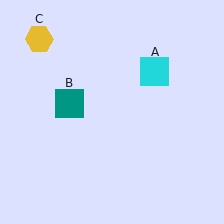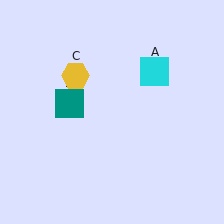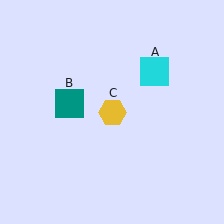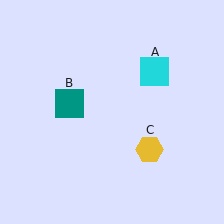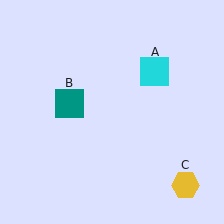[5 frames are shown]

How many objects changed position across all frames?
1 object changed position: yellow hexagon (object C).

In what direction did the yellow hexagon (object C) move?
The yellow hexagon (object C) moved down and to the right.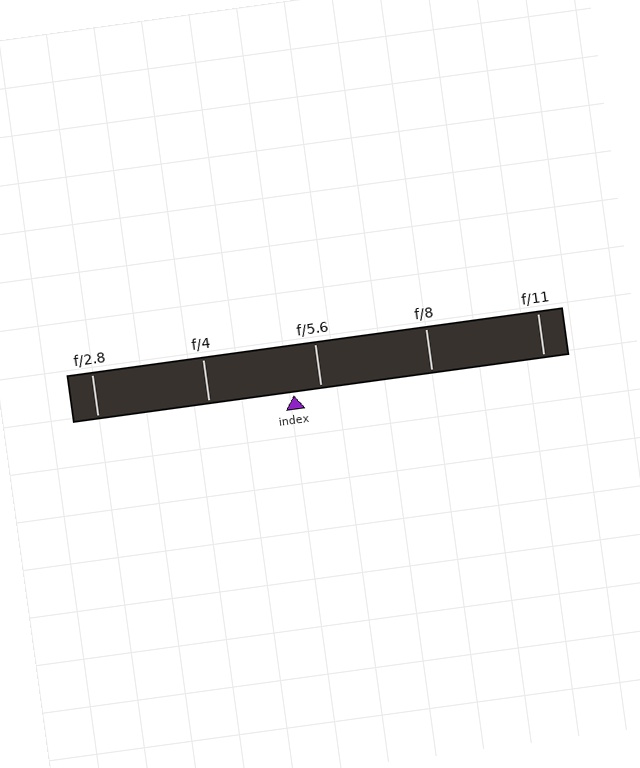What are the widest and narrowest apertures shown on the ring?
The widest aperture shown is f/2.8 and the narrowest is f/11.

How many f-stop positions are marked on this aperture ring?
There are 5 f-stop positions marked.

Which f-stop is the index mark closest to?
The index mark is closest to f/5.6.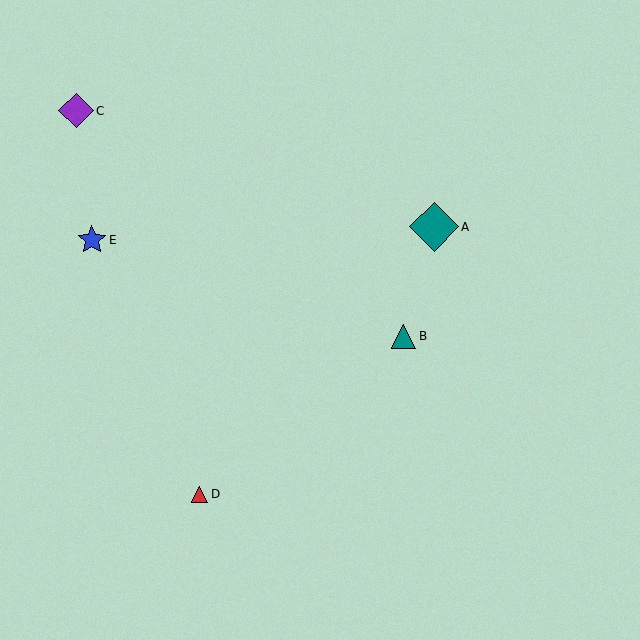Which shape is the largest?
The teal diamond (labeled A) is the largest.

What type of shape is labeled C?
Shape C is a purple diamond.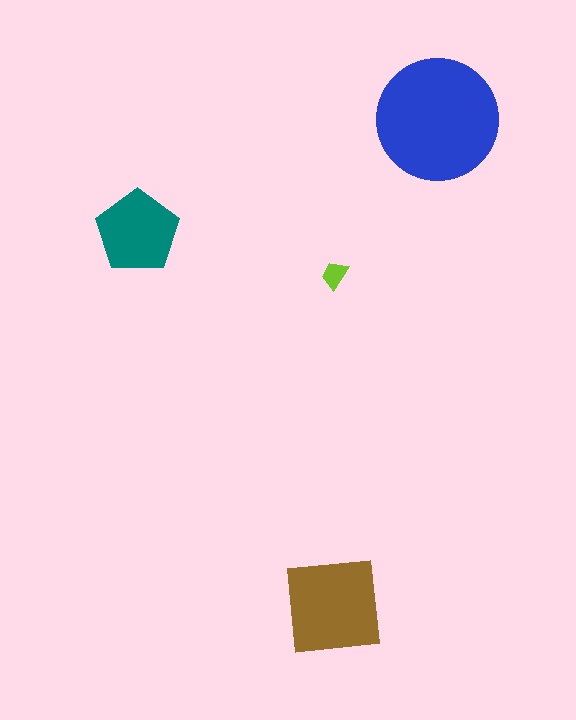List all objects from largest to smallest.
The blue circle, the brown square, the teal pentagon, the lime trapezoid.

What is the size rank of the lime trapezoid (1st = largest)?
4th.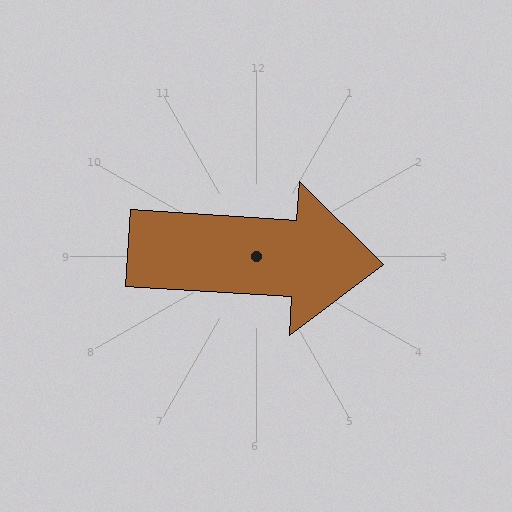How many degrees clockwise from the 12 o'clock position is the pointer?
Approximately 94 degrees.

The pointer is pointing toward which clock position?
Roughly 3 o'clock.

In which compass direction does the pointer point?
East.